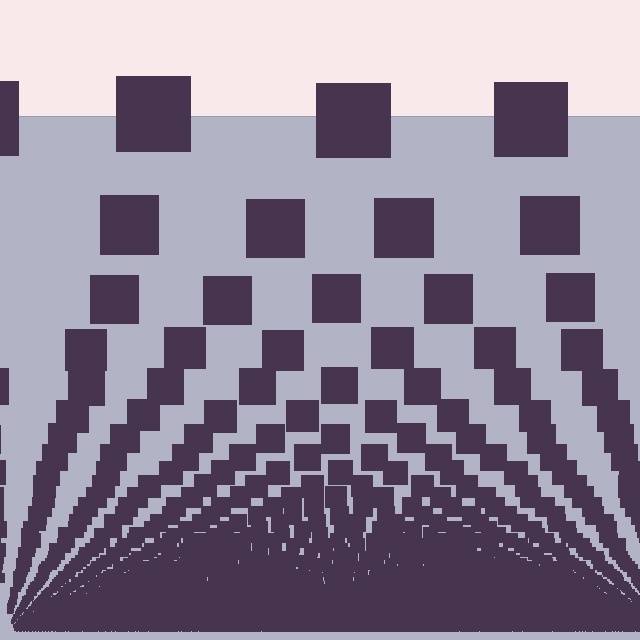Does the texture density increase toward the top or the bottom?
Density increases toward the bottom.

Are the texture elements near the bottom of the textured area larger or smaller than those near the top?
Smaller. The gradient is inverted — elements near the bottom are smaller and denser.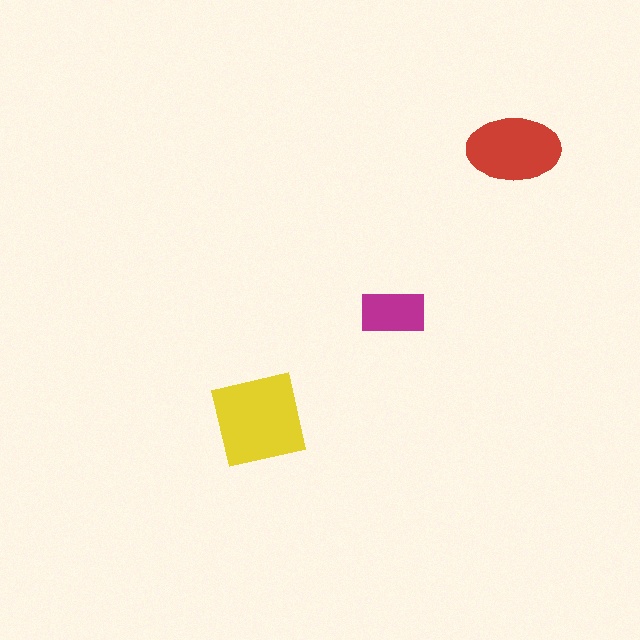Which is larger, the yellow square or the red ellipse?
The yellow square.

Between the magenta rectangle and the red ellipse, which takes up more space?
The red ellipse.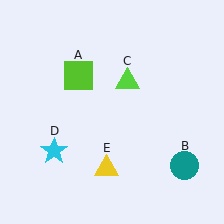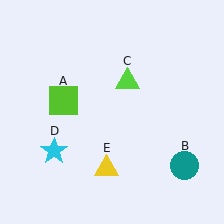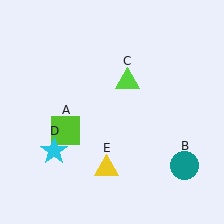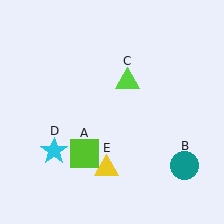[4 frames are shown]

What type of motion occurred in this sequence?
The lime square (object A) rotated counterclockwise around the center of the scene.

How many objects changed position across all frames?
1 object changed position: lime square (object A).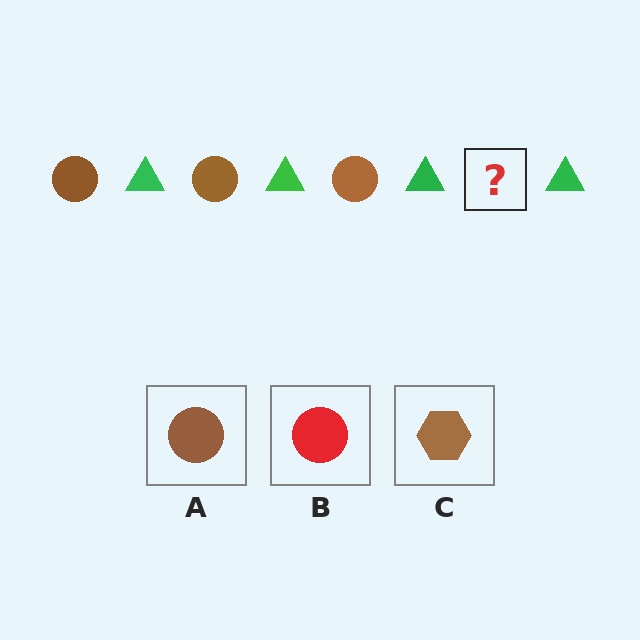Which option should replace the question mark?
Option A.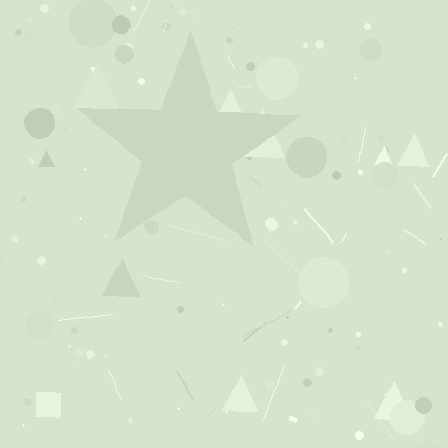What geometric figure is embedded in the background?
A star is embedded in the background.